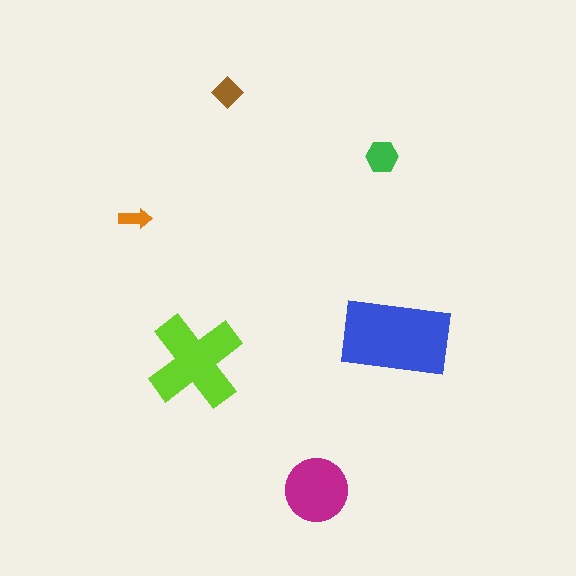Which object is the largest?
The blue rectangle.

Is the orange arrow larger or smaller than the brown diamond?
Smaller.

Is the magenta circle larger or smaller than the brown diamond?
Larger.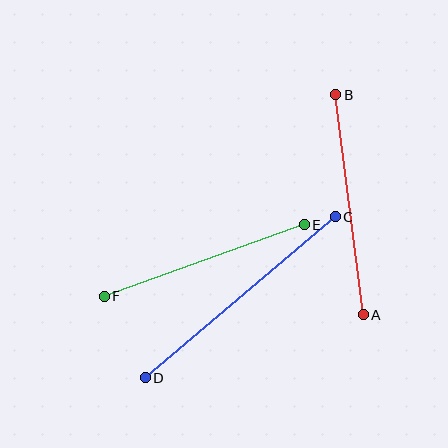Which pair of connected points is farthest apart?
Points C and D are farthest apart.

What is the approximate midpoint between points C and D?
The midpoint is at approximately (240, 297) pixels.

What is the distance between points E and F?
The distance is approximately 212 pixels.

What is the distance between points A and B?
The distance is approximately 222 pixels.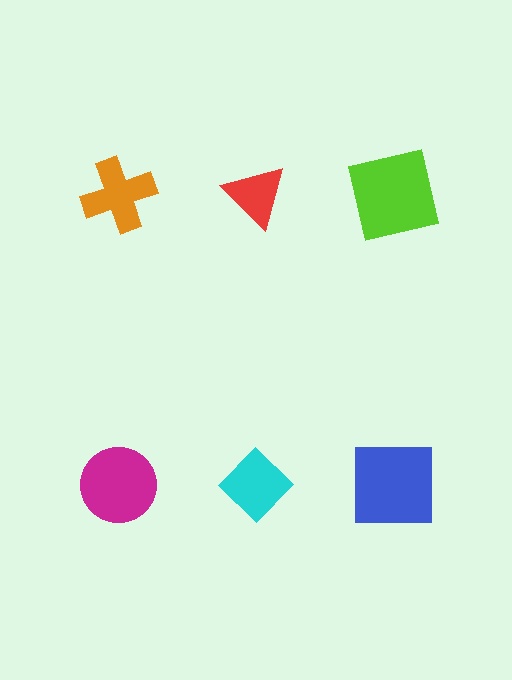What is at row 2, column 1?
A magenta circle.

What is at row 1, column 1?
An orange cross.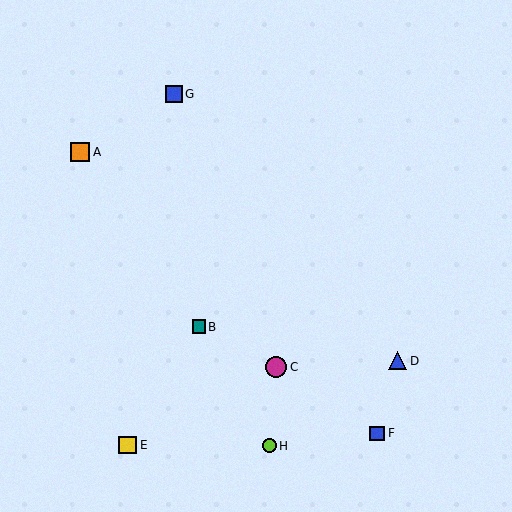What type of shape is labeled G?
Shape G is a blue square.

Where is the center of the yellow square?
The center of the yellow square is at (128, 445).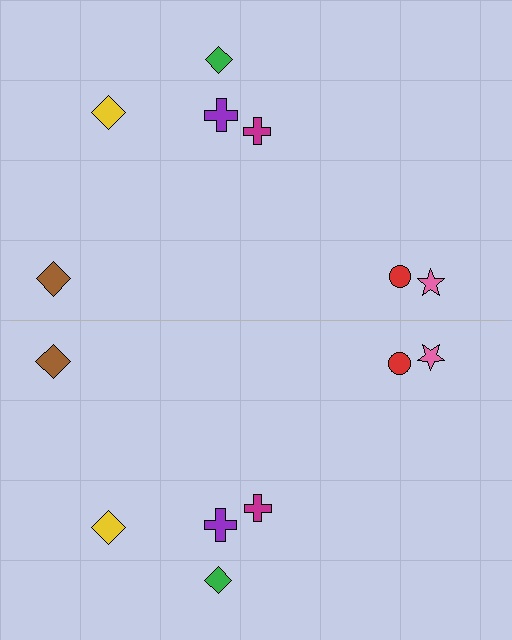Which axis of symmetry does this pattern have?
The pattern has a horizontal axis of symmetry running through the center of the image.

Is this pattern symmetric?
Yes, this pattern has bilateral (reflection) symmetry.